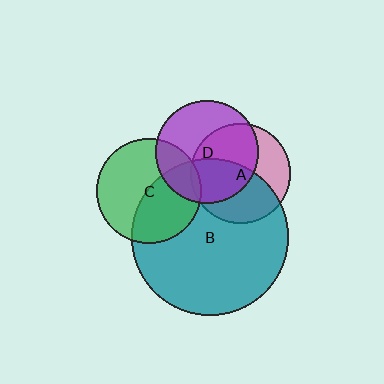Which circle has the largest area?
Circle B (teal).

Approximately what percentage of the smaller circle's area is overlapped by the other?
Approximately 50%.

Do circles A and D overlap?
Yes.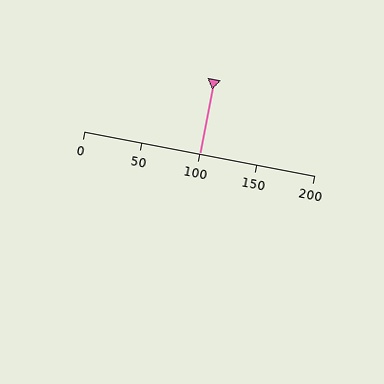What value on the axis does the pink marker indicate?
The marker indicates approximately 100.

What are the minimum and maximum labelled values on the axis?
The axis runs from 0 to 200.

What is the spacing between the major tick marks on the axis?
The major ticks are spaced 50 apart.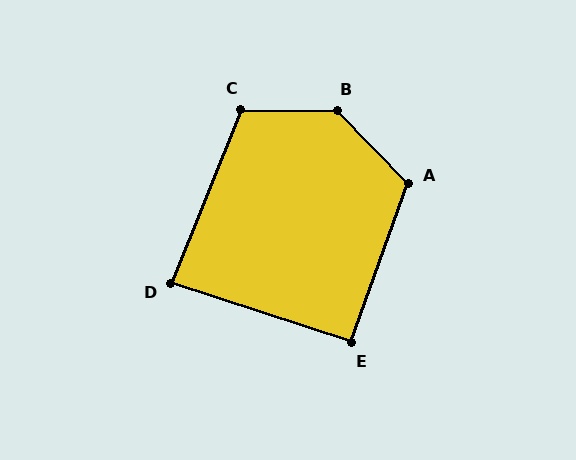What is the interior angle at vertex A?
Approximately 116 degrees (obtuse).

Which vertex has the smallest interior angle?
D, at approximately 86 degrees.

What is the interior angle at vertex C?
Approximately 111 degrees (obtuse).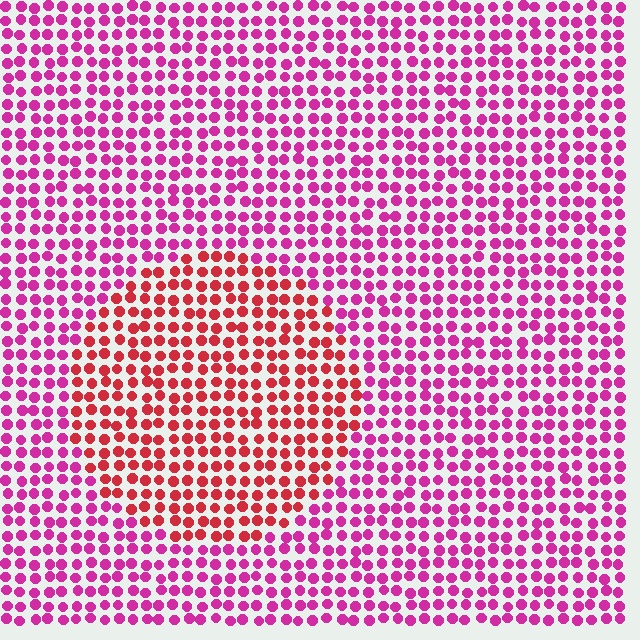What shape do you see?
I see a circle.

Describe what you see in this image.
The image is filled with small magenta elements in a uniform arrangement. A circle-shaped region is visible where the elements are tinted to a slightly different hue, forming a subtle color boundary.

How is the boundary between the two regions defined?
The boundary is defined purely by a slight shift in hue (about 37 degrees). Spacing, size, and orientation are identical on both sides.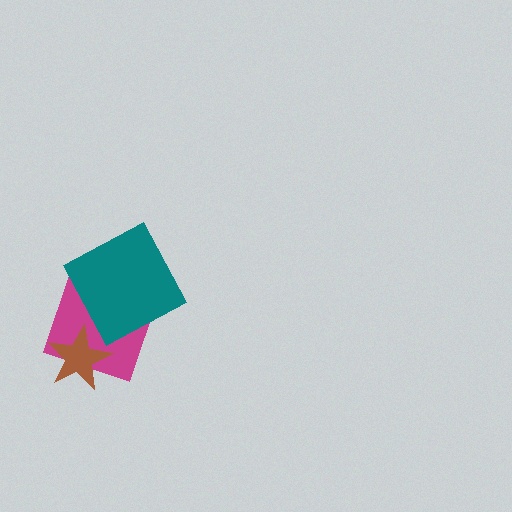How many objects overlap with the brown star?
1 object overlaps with the brown star.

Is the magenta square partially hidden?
Yes, it is partially covered by another shape.